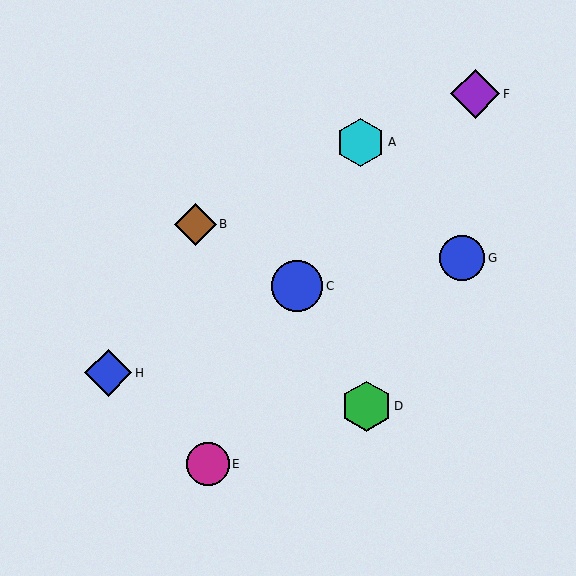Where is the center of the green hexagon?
The center of the green hexagon is at (366, 406).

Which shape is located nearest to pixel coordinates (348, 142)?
The cyan hexagon (labeled A) at (361, 142) is nearest to that location.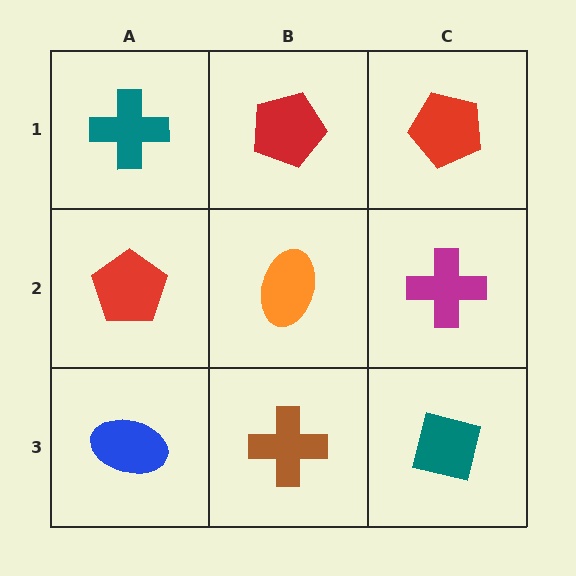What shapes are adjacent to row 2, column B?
A red pentagon (row 1, column B), a brown cross (row 3, column B), a red pentagon (row 2, column A), a magenta cross (row 2, column C).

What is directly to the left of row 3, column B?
A blue ellipse.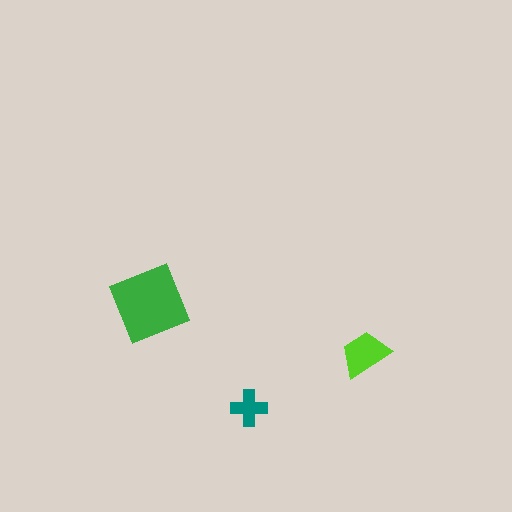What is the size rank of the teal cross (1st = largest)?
3rd.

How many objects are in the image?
There are 3 objects in the image.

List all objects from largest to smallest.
The green diamond, the lime trapezoid, the teal cross.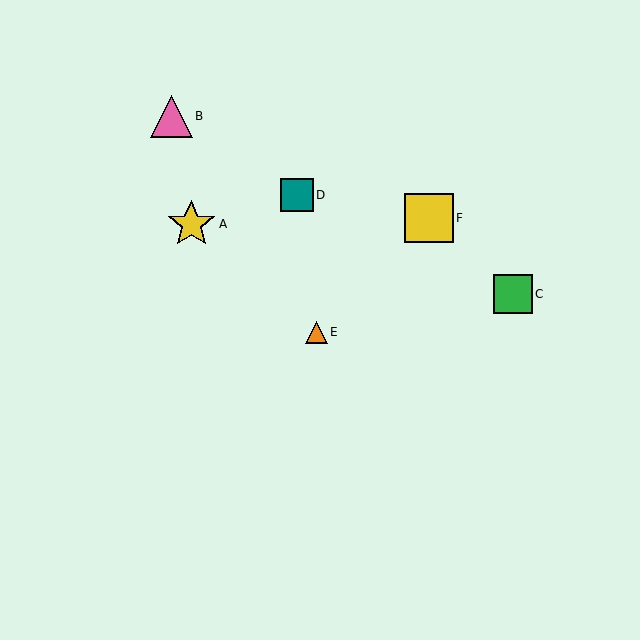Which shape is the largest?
The yellow square (labeled F) is the largest.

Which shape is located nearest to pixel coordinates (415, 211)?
The yellow square (labeled F) at (429, 218) is nearest to that location.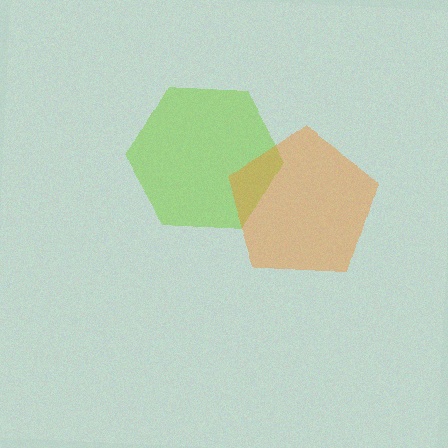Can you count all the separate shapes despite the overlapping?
Yes, there are 2 separate shapes.